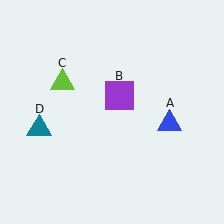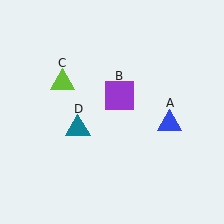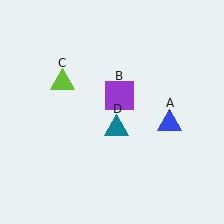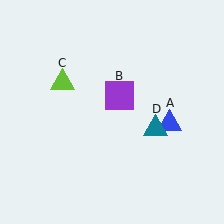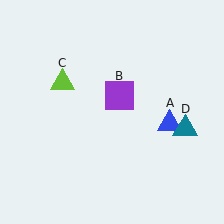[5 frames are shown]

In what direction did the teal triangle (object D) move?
The teal triangle (object D) moved right.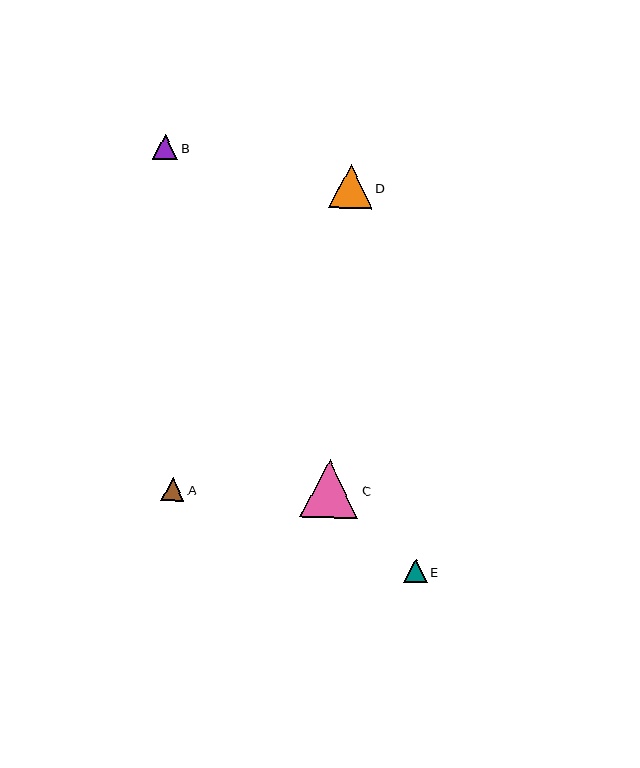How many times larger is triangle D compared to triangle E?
Triangle D is approximately 1.9 times the size of triangle E.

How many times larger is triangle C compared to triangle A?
Triangle C is approximately 2.6 times the size of triangle A.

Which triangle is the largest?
Triangle C is the largest with a size of approximately 59 pixels.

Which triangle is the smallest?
Triangle A is the smallest with a size of approximately 23 pixels.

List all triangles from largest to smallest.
From largest to smallest: C, D, B, E, A.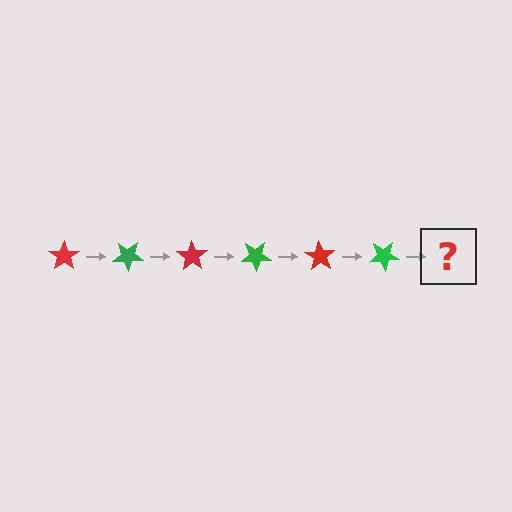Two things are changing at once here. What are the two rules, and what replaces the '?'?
The two rules are that it rotates 35 degrees each step and the color cycles through red and green. The '?' should be a red star, rotated 210 degrees from the start.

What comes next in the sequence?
The next element should be a red star, rotated 210 degrees from the start.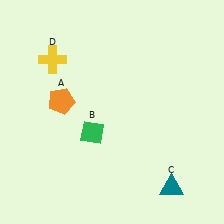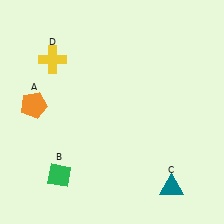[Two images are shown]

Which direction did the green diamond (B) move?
The green diamond (B) moved down.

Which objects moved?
The objects that moved are: the orange pentagon (A), the green diamond (B).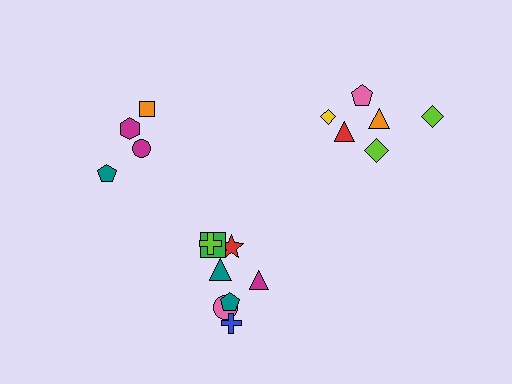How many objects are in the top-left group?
There are 4 objects.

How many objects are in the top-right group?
There are 6 objects.